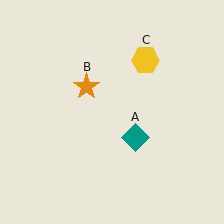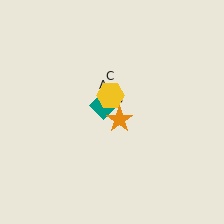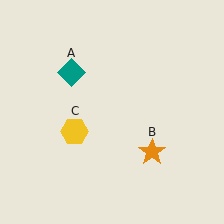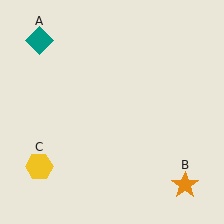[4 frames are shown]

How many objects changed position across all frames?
3 objects changed position: teal diamond (object A), orange star (object B), yellow hexagon (object C).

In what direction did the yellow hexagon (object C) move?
The yellow hexagon (object C) moved down and to the left.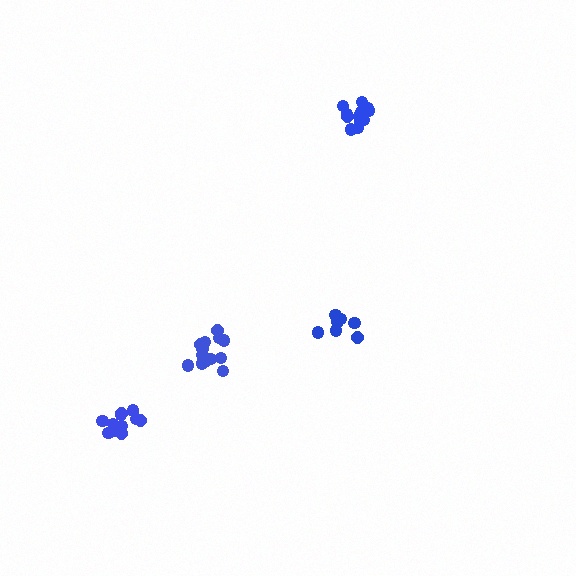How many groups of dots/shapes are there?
There are 4 groups.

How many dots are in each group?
Group 1: 14 dots, Group 2: 9 dots, Group 3: 13 dots, Group 4: 12 dots (48 total).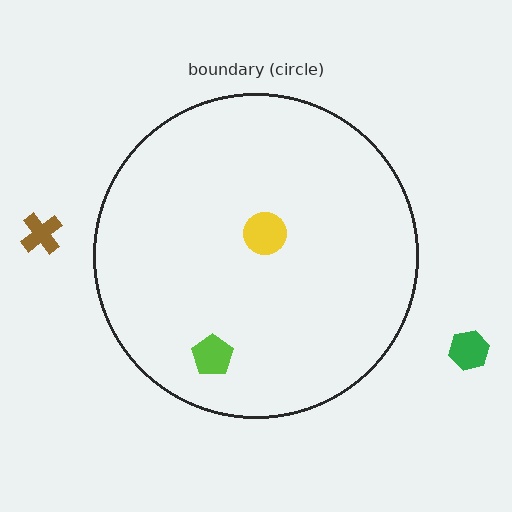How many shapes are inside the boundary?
2 inside, 2 outside.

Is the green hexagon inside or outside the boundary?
Outside.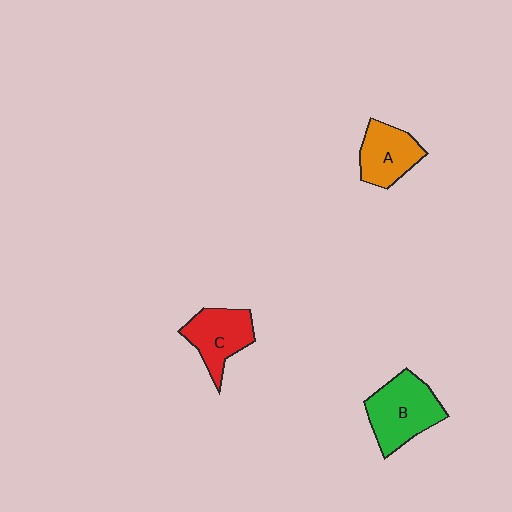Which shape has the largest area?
Shape B (green).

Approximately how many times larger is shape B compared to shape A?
Approximately 1.4 times.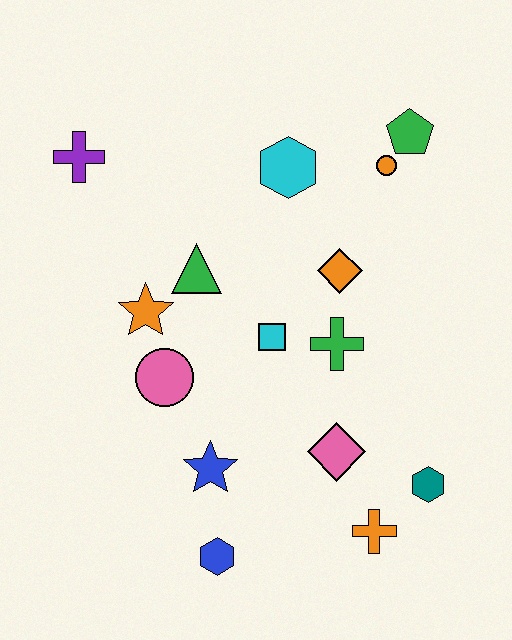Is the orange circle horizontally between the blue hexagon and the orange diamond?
No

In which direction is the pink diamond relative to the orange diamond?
The pink diamond is below the orange diamond.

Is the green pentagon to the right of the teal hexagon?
No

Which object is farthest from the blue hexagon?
The green pentagon is farthest from the blue hexagon.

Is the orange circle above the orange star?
Yes